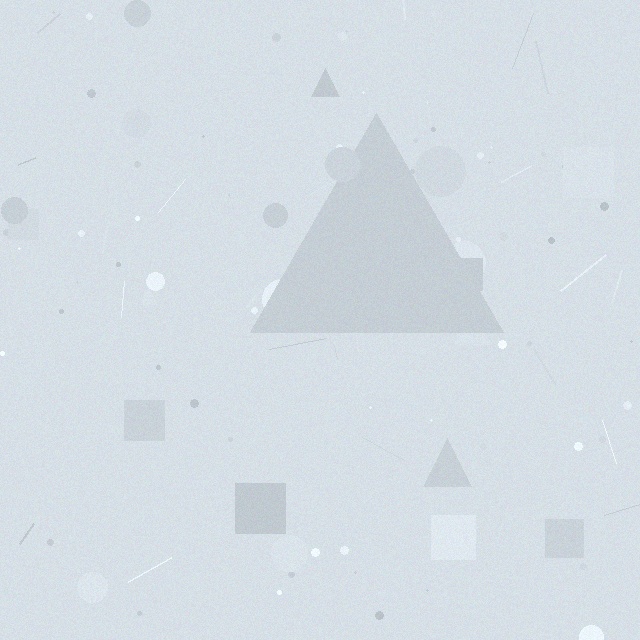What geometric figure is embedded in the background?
A triangle is embedded in the background.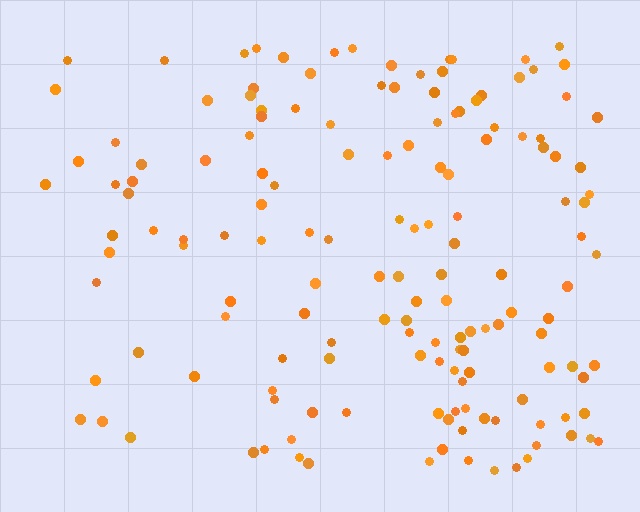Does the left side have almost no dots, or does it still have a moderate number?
Still a moderate number, just noticeably fewer than the right.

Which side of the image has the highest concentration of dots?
The right.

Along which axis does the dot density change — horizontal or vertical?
Horizontal.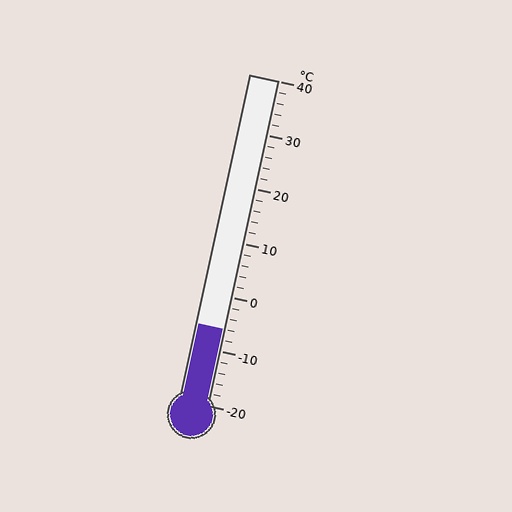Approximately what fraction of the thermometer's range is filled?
The thermometer is filled to approximately 25% of its range.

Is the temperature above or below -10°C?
The temperature is above -10°C.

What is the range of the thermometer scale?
The thermometer scale ranges from -20°C to 40°C.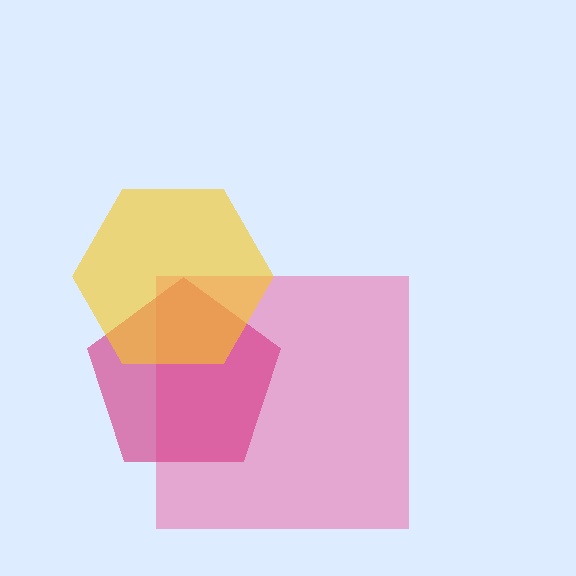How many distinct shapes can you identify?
There are 3 distinct shapes: a pink square, a magenta pentagon, a yellow hexagon.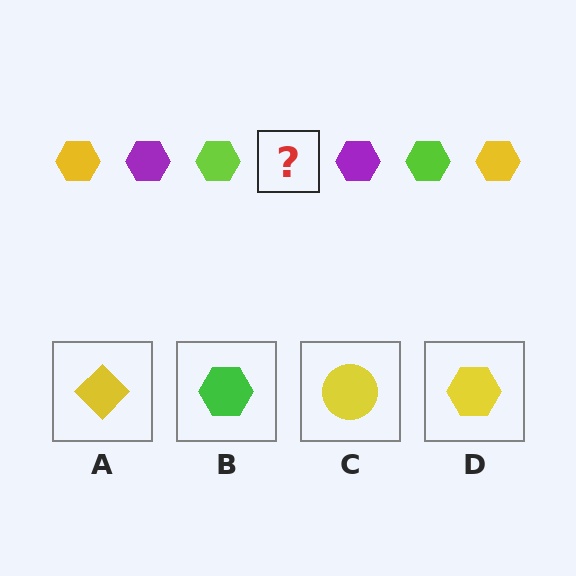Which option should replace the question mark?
Option D.